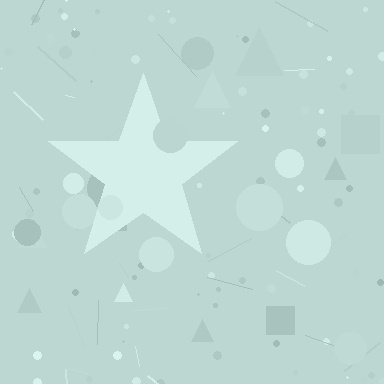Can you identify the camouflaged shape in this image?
The camouflaged shape is a star.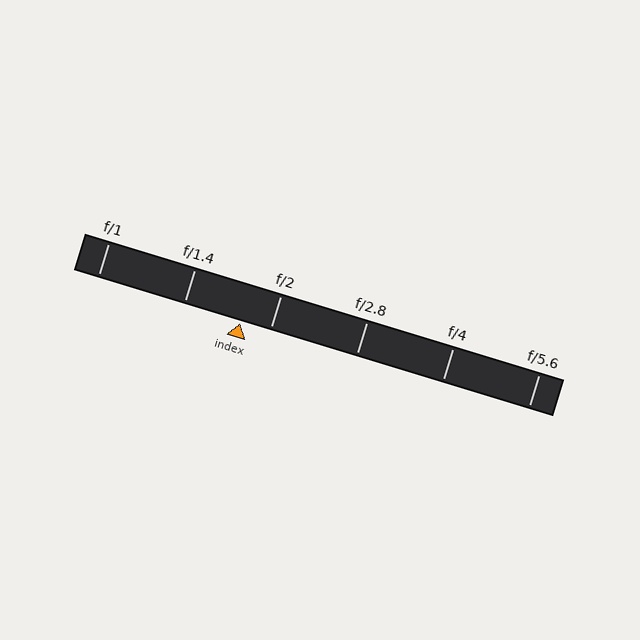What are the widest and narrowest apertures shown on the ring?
The widest aperture shown is f/1 and the narrowest is f/5.6.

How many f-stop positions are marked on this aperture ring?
There are 6 f-stop positions marked.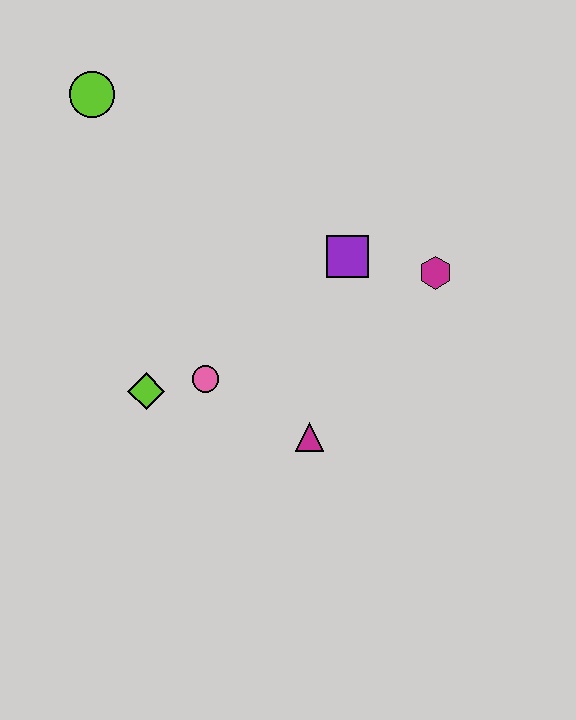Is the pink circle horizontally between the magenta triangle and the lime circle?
Yes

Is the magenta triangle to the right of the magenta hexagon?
No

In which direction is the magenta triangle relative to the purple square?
The magenta triangle is below the purple square.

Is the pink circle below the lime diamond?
No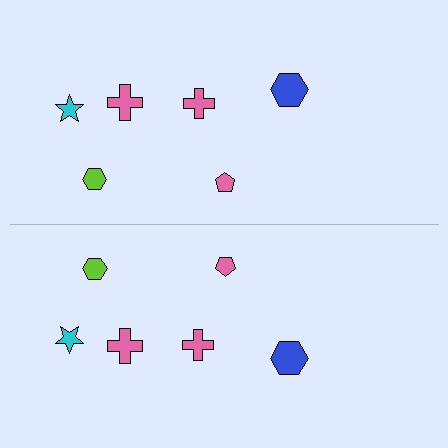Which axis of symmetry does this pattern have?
The pattern has a horizontal axis of symmetry running through the center of the image.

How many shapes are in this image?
There are 12 shapes in this image.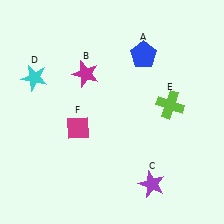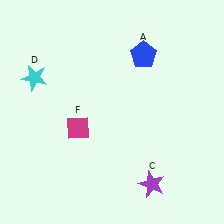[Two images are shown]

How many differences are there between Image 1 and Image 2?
There are 2 differences between the two images.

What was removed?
The lime cross (E), the magenta star (B) were removed in Image 2.